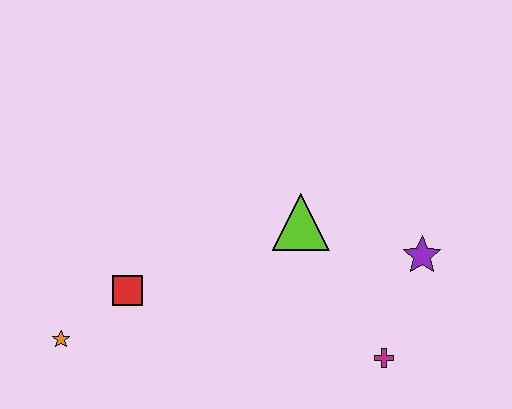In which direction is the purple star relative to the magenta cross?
The purple star is above the magenta cross.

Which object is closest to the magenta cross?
The purple star is closest to the magenta cross.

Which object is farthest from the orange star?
The purple star is farthest from the orange star.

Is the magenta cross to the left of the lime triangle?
No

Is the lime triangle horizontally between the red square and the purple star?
Yes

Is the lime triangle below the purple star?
No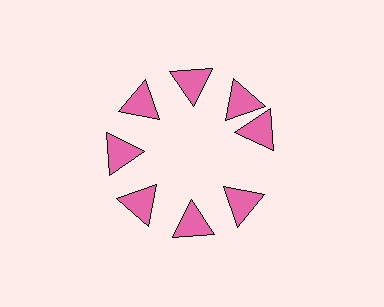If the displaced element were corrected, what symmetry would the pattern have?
It would have 8-fold rotational symmetry — the pattern would map onto itself every 45 degrees.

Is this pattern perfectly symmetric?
No. The 8 pink triangles are arranged in a ring, but one element near the 3 o'clock position is rotated out of alignment along the ring, breaking the 8-fold rotational symmetry.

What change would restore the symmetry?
The symmetry would be restored by rotating it back into even spacing with its neighbors so that all 8 triangles sit at equal angles and equal distance from the center.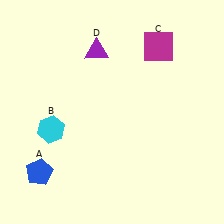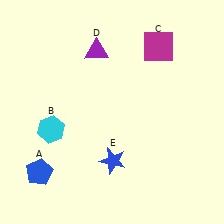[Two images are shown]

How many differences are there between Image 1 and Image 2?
There is 1 difference between the two images.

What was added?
A blue star (E) was added in Image 2.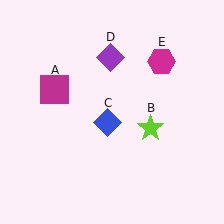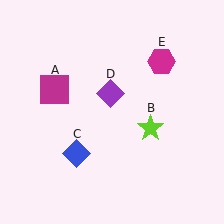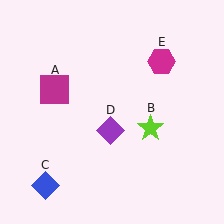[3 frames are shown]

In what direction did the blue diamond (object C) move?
The blue diamond (object C) moved down and to the left.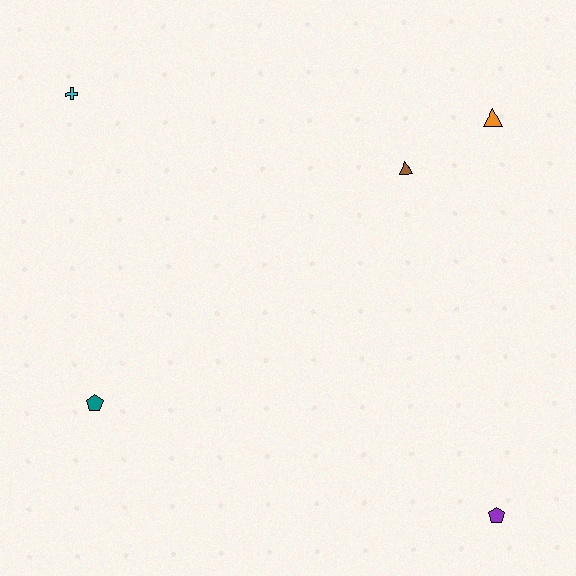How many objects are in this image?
There are 5 objects.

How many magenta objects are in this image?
There are no magenta objects.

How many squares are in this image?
There are no squares.